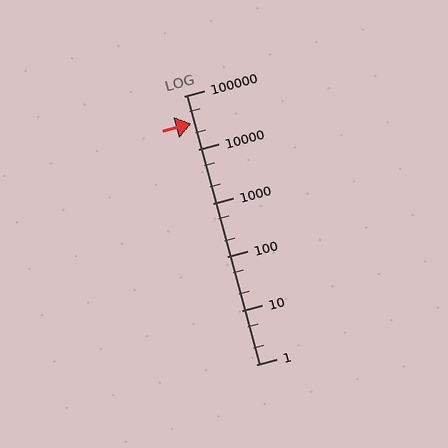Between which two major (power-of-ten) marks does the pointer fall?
The pointer is between 10000 and 100000.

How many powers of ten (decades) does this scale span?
The scale spans 5 decades, from 1 to 100000.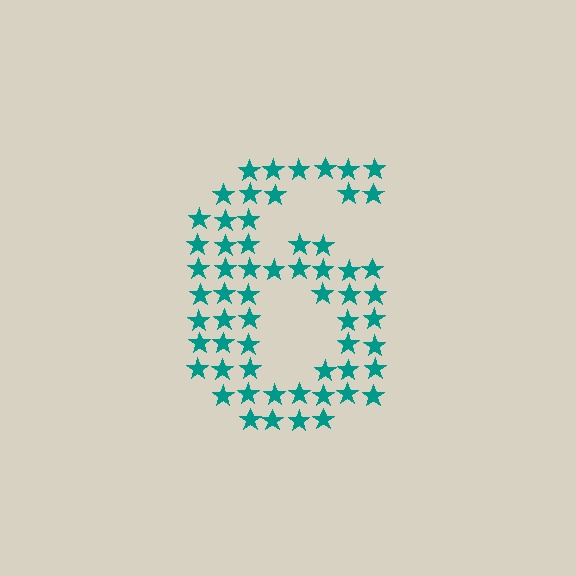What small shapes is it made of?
It is made of small stars.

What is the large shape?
The large shape is the digit 6.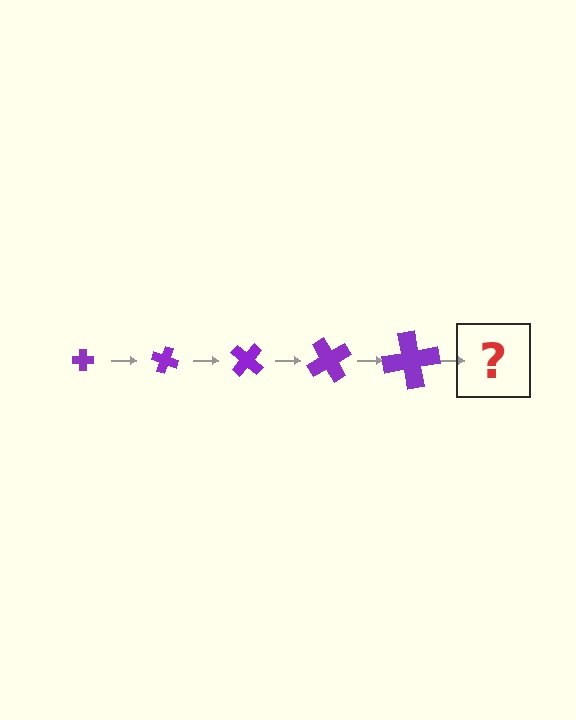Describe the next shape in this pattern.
It should be a cross, larger than the previous one and rotated 100 degrees from the start.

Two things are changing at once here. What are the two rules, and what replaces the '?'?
The two rules are that the cross grows larger each step and it rotates 20 degrees each step. The '?' should be a cross, larger than the previous one and rotated 100 degrees from the start.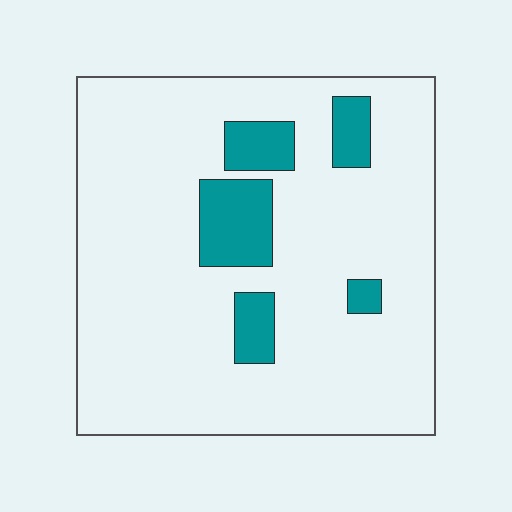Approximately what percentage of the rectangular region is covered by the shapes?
Approximately 15%.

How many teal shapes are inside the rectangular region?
5.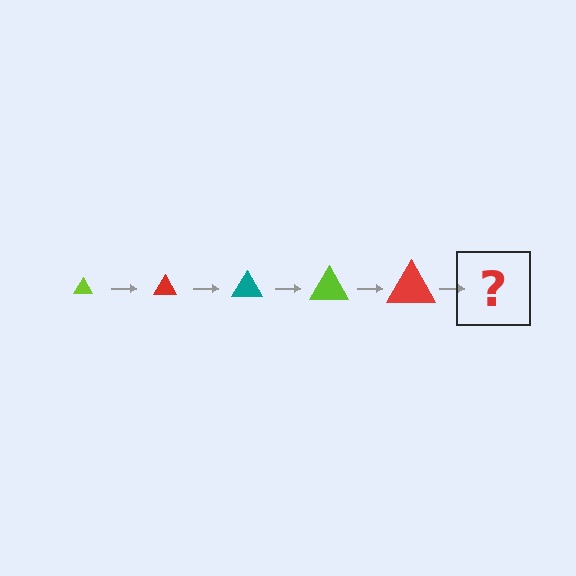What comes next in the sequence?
The next element should be a teal triangle, larger than the previous one.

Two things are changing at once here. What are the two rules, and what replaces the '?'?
The two rules are that the triangle grows larger each step and the color cycles through lime, red, and teal. The '?' should be a teal triangle, larger than the previous one.